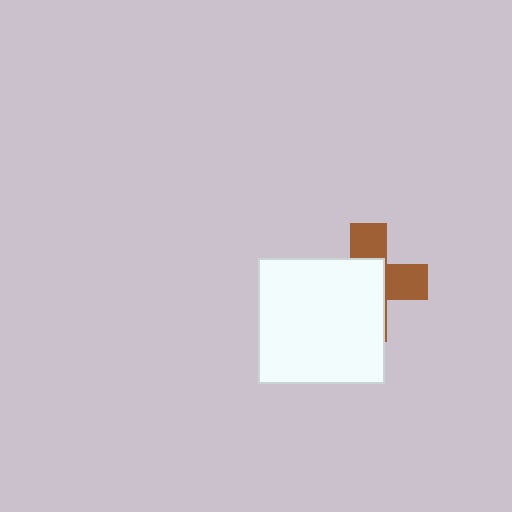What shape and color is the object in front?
The object in front is a white square.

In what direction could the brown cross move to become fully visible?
The brown cross could move toward the upper-right. That would shift it out from behind the white square entirely.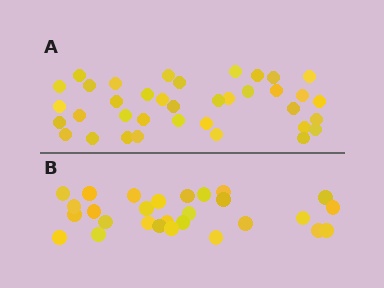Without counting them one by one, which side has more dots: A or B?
Region A (the top region) has more dots.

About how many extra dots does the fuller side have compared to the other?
Region A has roughly 8 or so more dots than region B.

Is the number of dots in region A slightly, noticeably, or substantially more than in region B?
Region A has noticeably more, but not dramatically so. The ratio is roughly 1.3 to 1.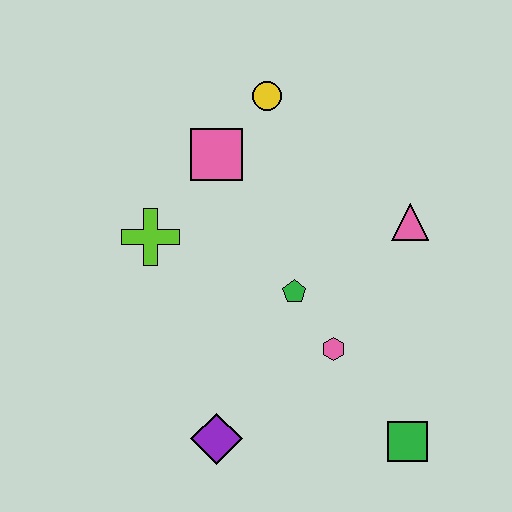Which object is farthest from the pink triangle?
The purple diamond is farthest from the pink triangle.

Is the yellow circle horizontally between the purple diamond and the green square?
Yes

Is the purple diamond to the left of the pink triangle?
Yes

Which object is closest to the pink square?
The yellow circle is closest to the pink square.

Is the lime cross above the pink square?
No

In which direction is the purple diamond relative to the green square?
The purple diamond is to the left of the green square.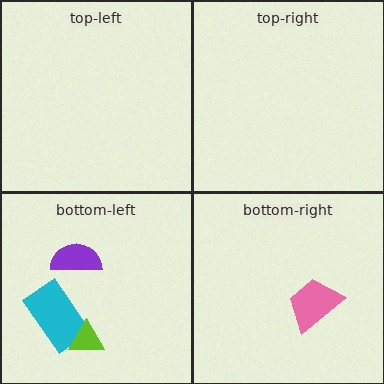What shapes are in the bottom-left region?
The cyan rectangle, the purple semicircle, the lime triangle.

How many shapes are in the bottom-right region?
1.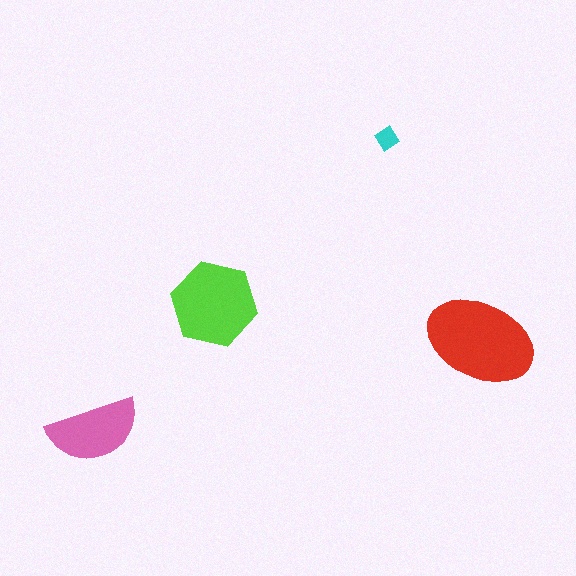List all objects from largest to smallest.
The red ellipse, the lime hexagon, the pink semicircle, the cyan diamond.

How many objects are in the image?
There are 4 objects in the image.